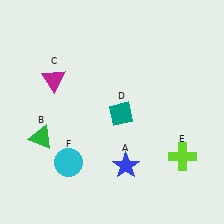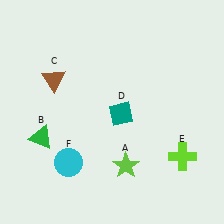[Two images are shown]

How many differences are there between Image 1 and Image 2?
There are 2 differences between the two images.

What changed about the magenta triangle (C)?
In Image 1, C is magenta. In Image 2, it changed to brown.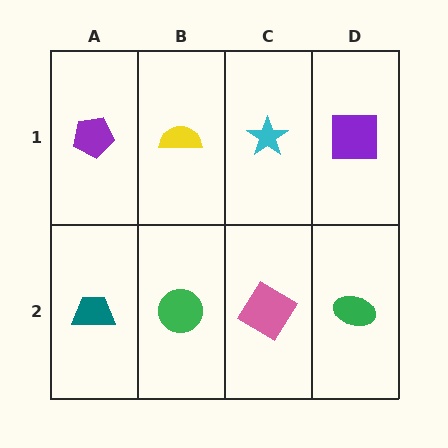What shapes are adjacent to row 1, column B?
A green circle (row 2, column B), a purple pentagon (row 1, column A), a cyan star (row 1, column C).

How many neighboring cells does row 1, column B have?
3.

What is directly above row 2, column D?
A purple square.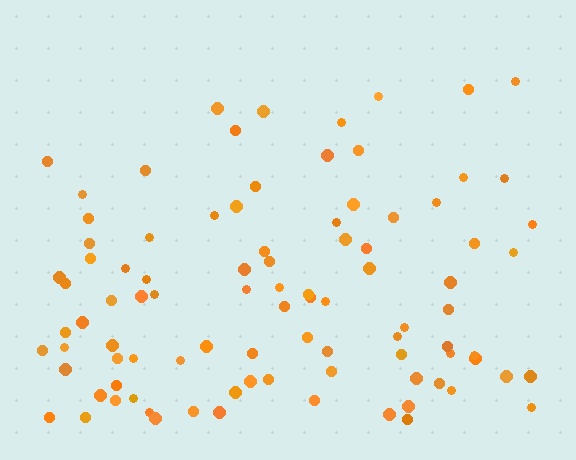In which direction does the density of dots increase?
From top to bottom, with the bottom side densest.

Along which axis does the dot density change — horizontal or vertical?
Vertical.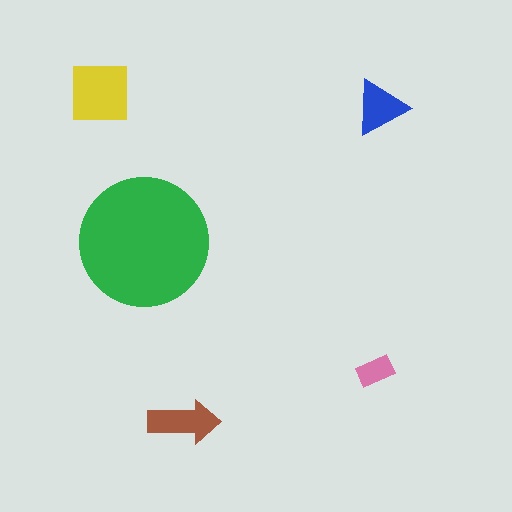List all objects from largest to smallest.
The green circle, the yellow square, the brown arrow, the blue triangle, the pink rectangle.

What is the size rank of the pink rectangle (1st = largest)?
5th.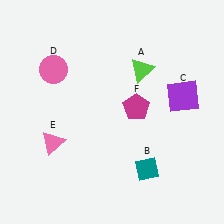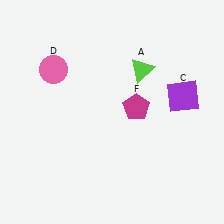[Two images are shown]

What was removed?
The pink triangle (E), the teal diamond (B) were removed in Image 2.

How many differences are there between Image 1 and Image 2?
There are 2 differences between the two images.